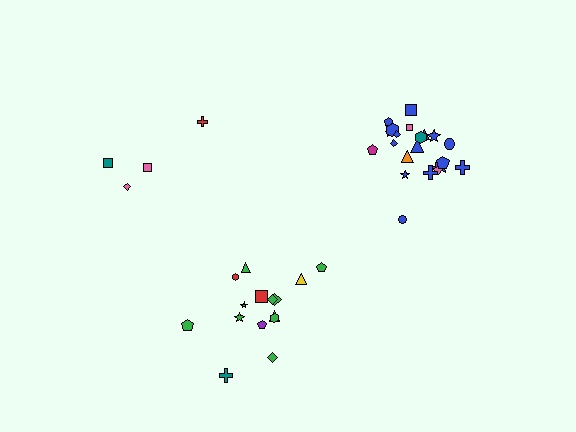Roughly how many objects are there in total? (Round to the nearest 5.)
Roughly 40 objects in total.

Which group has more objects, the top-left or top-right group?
The top-right group.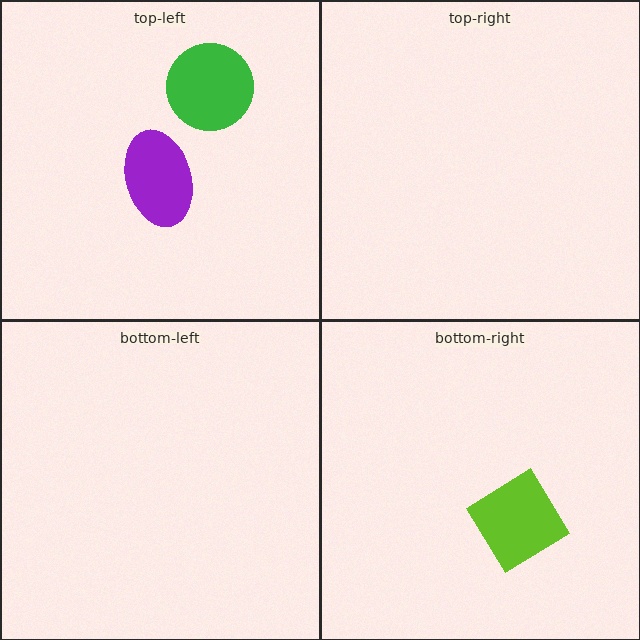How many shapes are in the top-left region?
2.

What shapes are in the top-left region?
The purple ellipse, the green circle.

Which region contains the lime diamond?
The bottom-right region.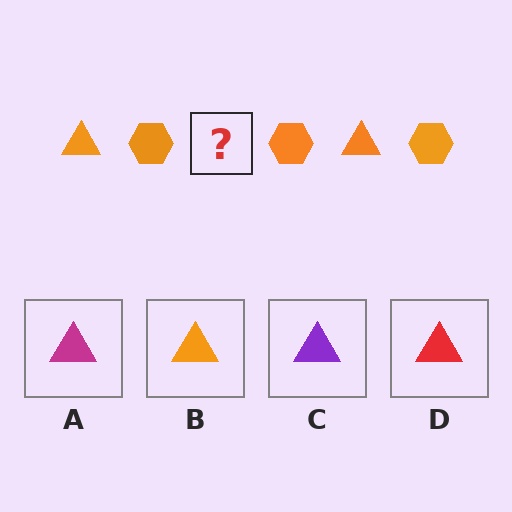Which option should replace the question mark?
Option B.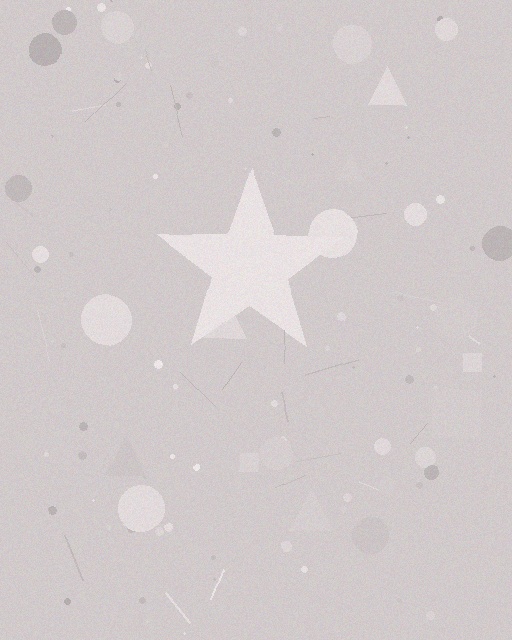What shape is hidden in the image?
A star is hidden in the image.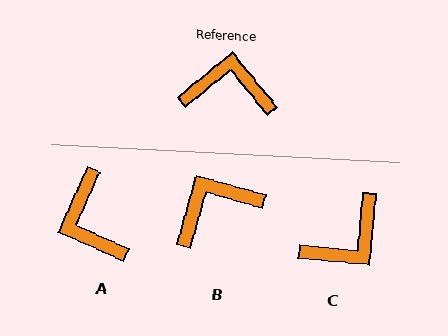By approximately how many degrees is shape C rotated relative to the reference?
Approximately 135 degrees clockwise.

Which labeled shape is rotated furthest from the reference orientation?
C, about 135 degrees away.